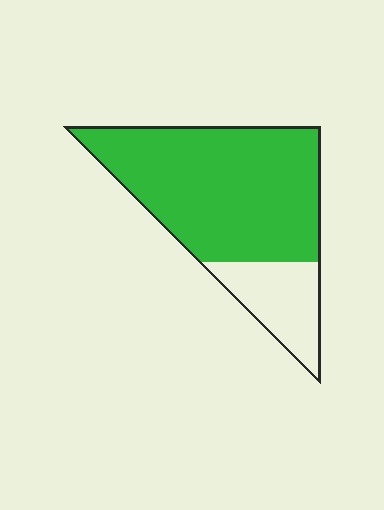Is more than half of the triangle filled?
Yes.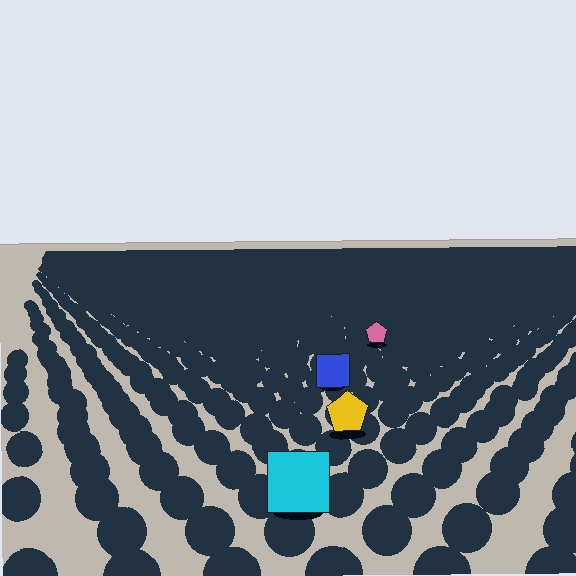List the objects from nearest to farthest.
From nearest to farthest: the cyan square, the yellow pentagon, the blue square, the pink pentagon.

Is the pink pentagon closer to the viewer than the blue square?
No. The blue square is closer — you can tell from the texture gradient: the ground texture is coarser near it.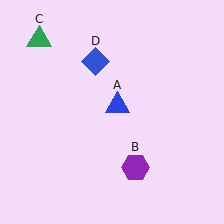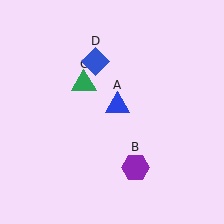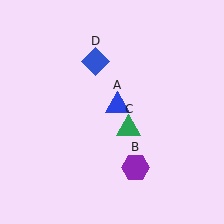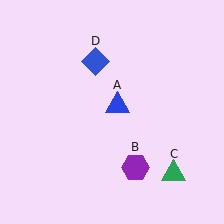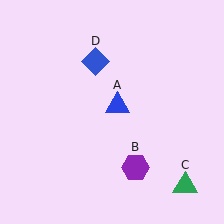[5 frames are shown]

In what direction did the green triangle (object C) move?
The green triangle (object C) moved down and to the right.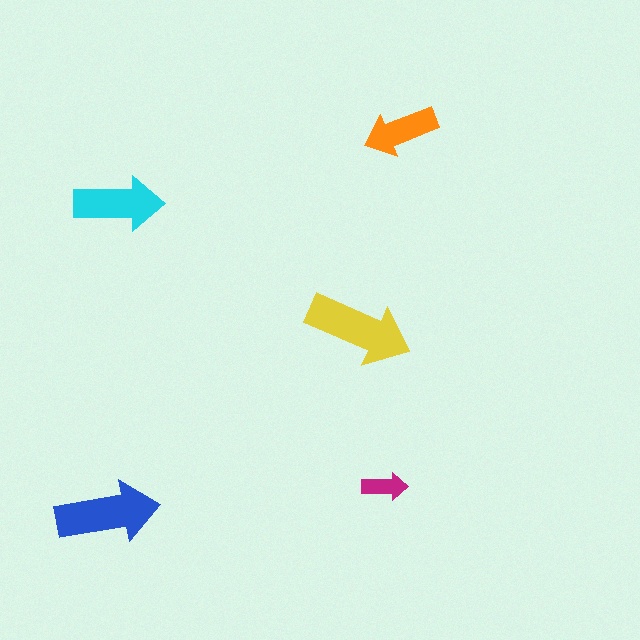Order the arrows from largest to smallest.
the yellow one, the blue one, the cyan one, the orange one, the magenta one.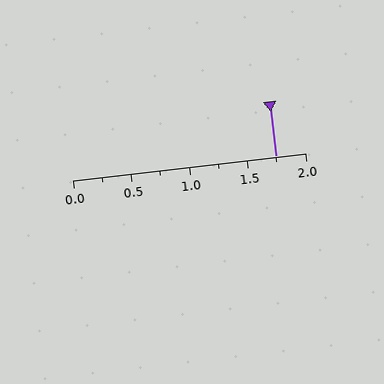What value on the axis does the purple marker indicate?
The marker indicates approximately 1.75.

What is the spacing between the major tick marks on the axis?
The major ticks are spaced 0.5 apart.